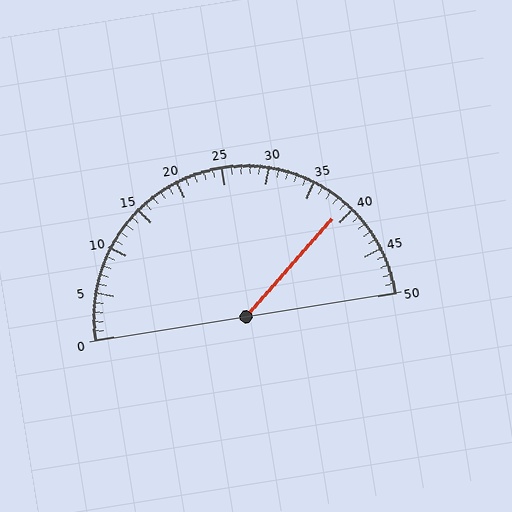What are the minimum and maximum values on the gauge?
The gauge ranges from 0 to 50.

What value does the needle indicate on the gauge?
The needle indicates approximately 39.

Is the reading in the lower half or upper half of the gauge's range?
The reading is in the upper half of the range (0 to 50).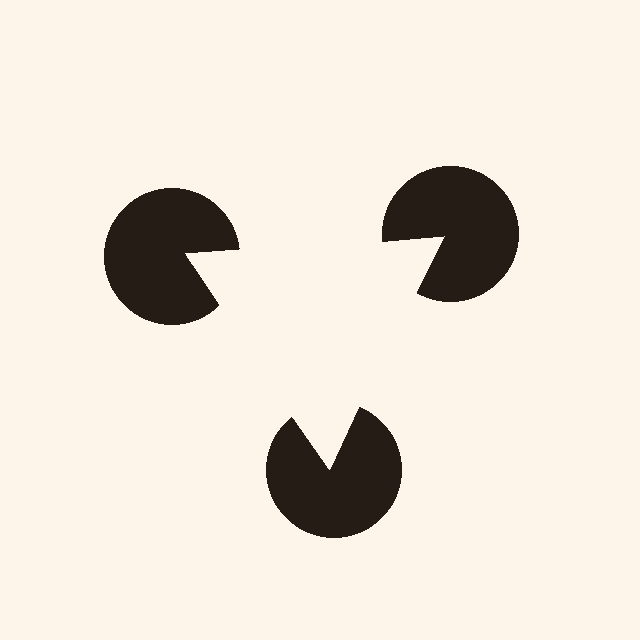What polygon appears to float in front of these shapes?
An illusory triangle — its edges are inferred from the aligned wedge cuts in the pac-man discs, not physically drawn.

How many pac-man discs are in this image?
There are 3 — one at each vertex of the illusory triangle.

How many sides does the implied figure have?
3 sides.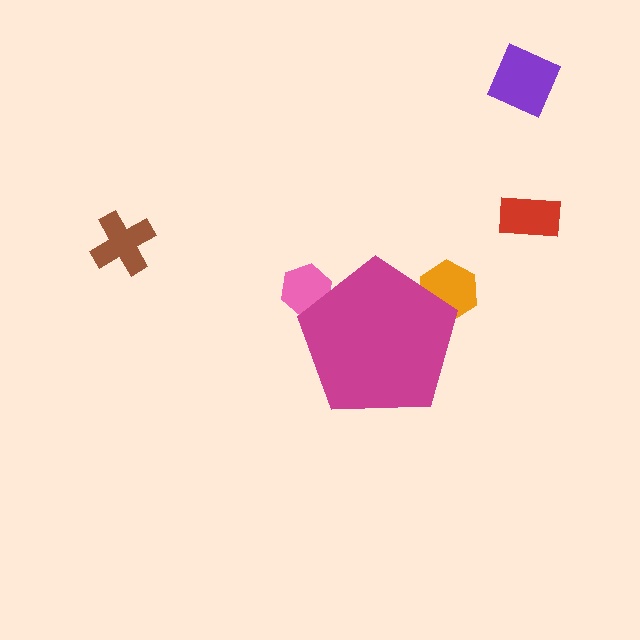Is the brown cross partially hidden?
No, the brown cross is fully visible.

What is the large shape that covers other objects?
A magenta pentagon.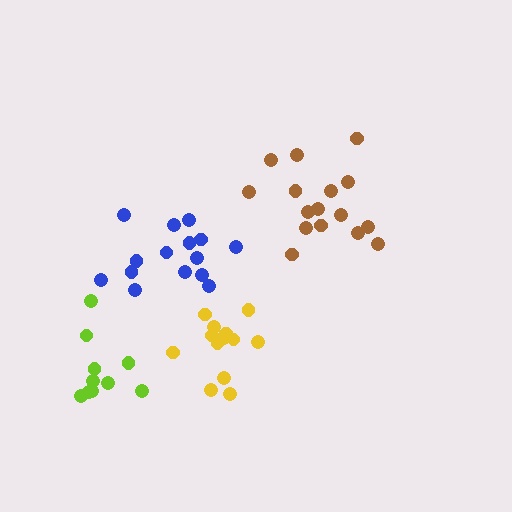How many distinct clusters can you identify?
There are 4 distinct clusters.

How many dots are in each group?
Group 1: 16 dots, Group 2: 10 dots, Group 3: 15 dots, Group 4: 13 dots (54 total).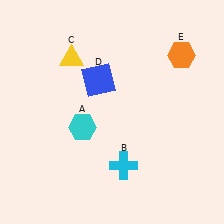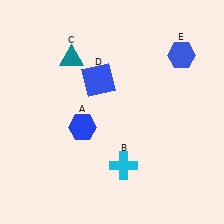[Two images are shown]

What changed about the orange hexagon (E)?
In Image 1, E is orange. In Image 2, it changed to blue.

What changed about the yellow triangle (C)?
In Image 1, C is yellow. In Image 2, it changed to teal.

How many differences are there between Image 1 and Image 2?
There are 3 differences between the two images.